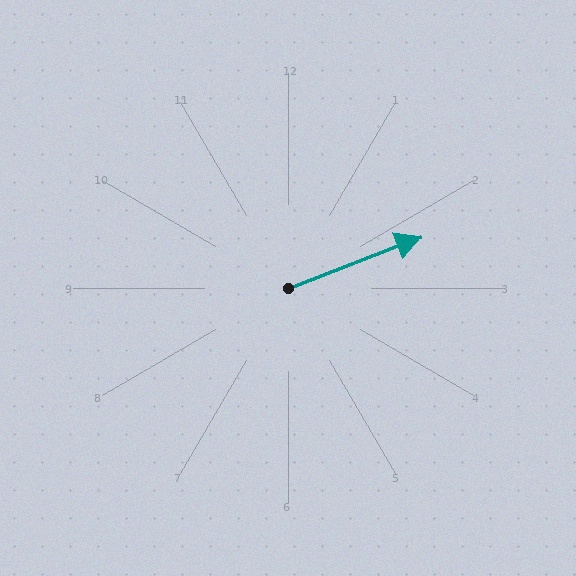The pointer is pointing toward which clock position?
Roughly 2 o'clock.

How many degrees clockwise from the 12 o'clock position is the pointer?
Approximately 69 degrees.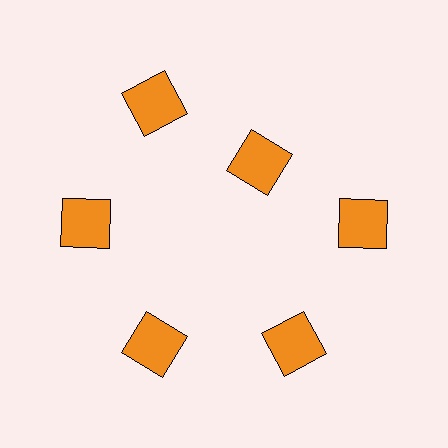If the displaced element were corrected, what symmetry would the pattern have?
It would have 6-fold rotational symmetry — the pattern would map onto itself every 60 degrees.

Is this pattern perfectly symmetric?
No. The 6 orange squares are arranged in a ring, but one element near the 1 o'clock position is pulled inward toward the center, breaking the 6-fold rotational symmetry.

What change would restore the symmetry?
The symmetry would be restored by moving it outward, back onto the ring so that all 6 squares sit at equal angles and equal distance from the center.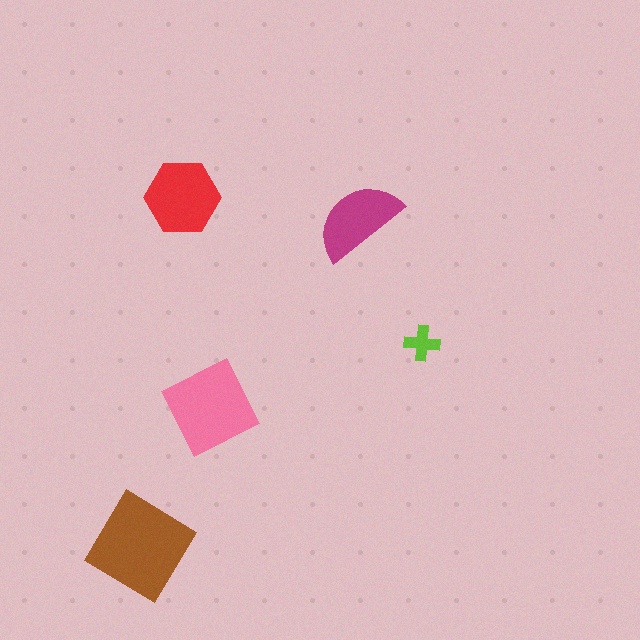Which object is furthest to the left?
The brown diamond is leftmost.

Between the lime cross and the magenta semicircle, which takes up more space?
The magenta semicircle.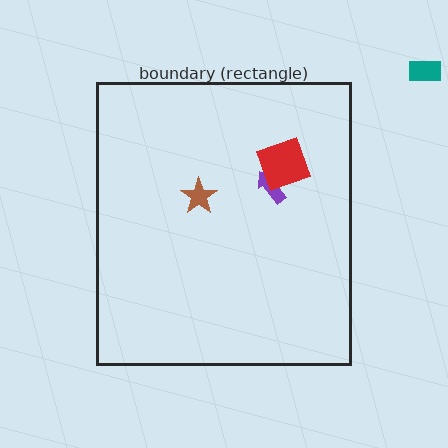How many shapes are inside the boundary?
3 inside, 1 outside.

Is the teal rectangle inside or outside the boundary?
Outside.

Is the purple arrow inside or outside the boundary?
Inside.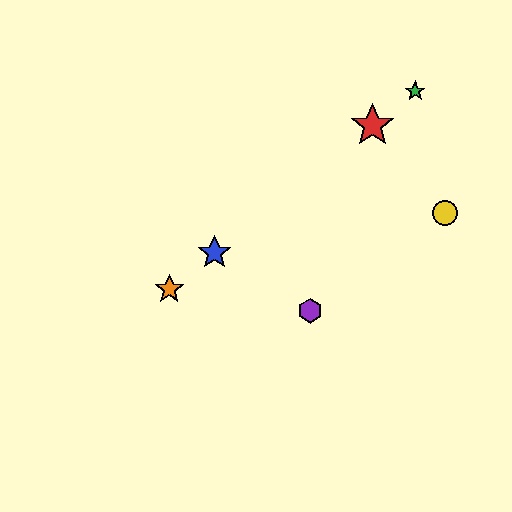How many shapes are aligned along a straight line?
4 shapes (the red star, the blue star, the green star, the orange star) are aligned along a straight line.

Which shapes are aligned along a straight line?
The red star, the blue star, the green star, the orange star are aligned along a straight line.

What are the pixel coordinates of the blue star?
The blue star is at (214, 253).